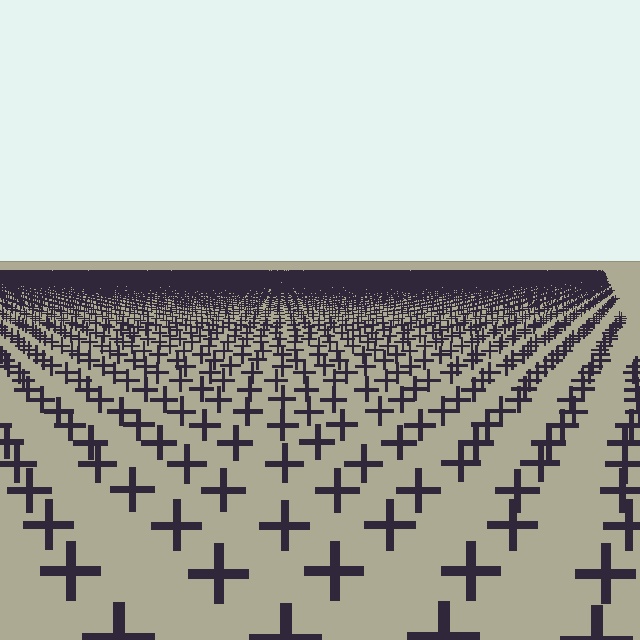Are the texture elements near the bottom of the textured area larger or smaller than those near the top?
Larger. Near the bottom, elements are closer to the viewer and appear at a bigger on-screen size.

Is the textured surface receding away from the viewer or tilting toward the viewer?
The surface is receding away from the viewer. Texture elements get smaller and denser toward the top.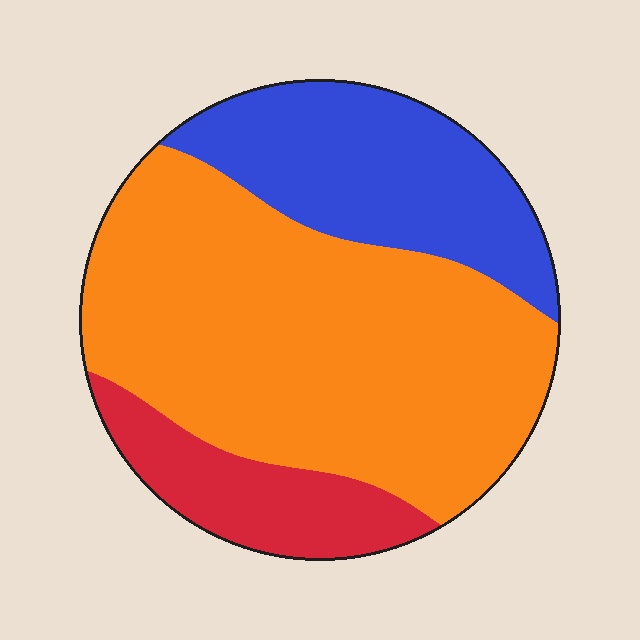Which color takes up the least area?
Red, at roughly 15%.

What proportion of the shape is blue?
Blue covers 26% of the shape.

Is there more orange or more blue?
Orange.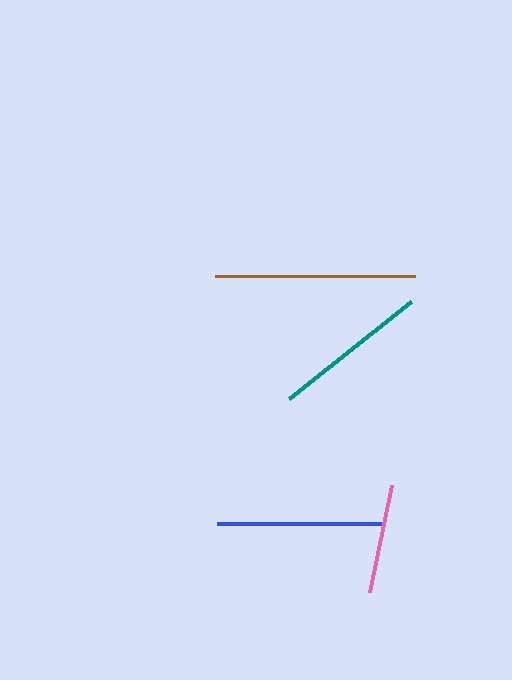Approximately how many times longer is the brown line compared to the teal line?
The brown line is approximately 1.3 times the length of the teal line.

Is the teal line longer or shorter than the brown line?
The brown line is longer than the teal line.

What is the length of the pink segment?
The pink segment is approximately 109 pixels long.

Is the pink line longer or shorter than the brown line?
The brown line is longer than the pink line.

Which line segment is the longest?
The brown line is the longest at approximately 200 pixels.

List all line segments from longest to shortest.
From longest to shortest: brown, blue, teal, pink.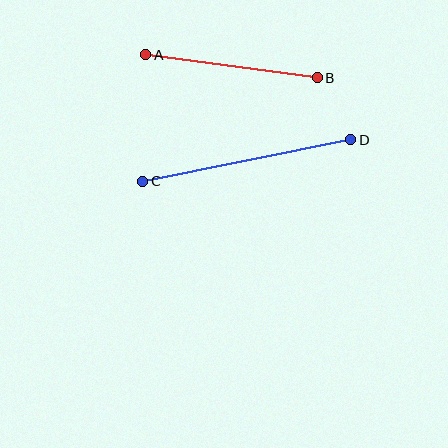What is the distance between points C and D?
The distance is approximately 212 pixels.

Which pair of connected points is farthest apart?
Points C and D are farthest apart.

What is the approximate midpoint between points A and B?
The midpoint is at approximately (231, 66) pixels.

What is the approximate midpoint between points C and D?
The midpoint is at approximately (247, 161) pixels.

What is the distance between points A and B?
The distance is approximately 173 pixels.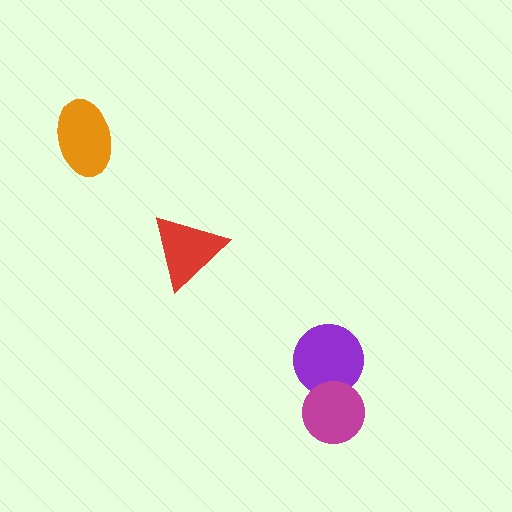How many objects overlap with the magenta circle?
1 object overlaps with the magenta circle.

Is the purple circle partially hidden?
Yes, it is partially covered by another shape.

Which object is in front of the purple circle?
The magenta circle is in front of the purple circle.